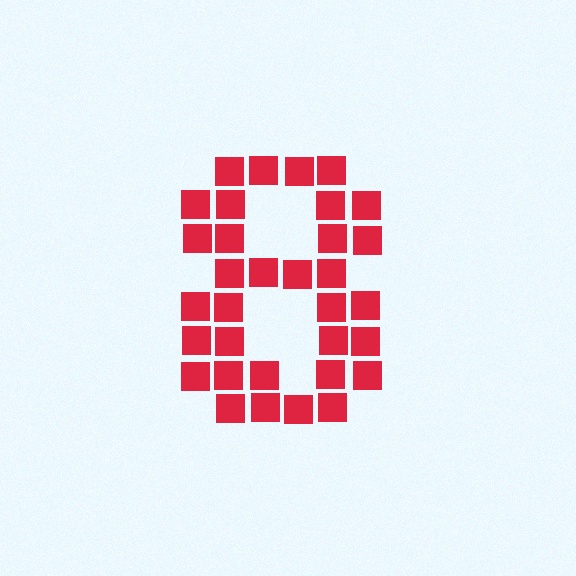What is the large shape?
The large shape is the digit 8.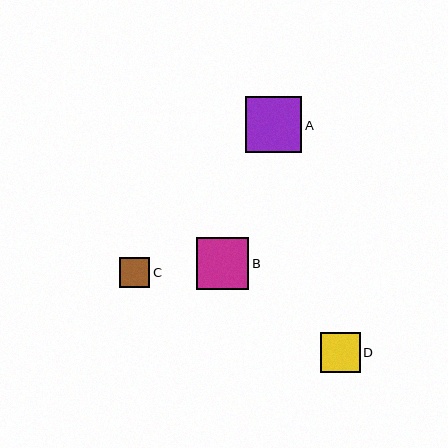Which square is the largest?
Square A is the largest with a size of approximately 56 pixels.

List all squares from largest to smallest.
From largest to smallest: A, B, D, C.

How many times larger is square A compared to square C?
Square A is approximately 1.8 times the size of square C.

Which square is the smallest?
Square C is the smallest with a size of approximately 31 pixels.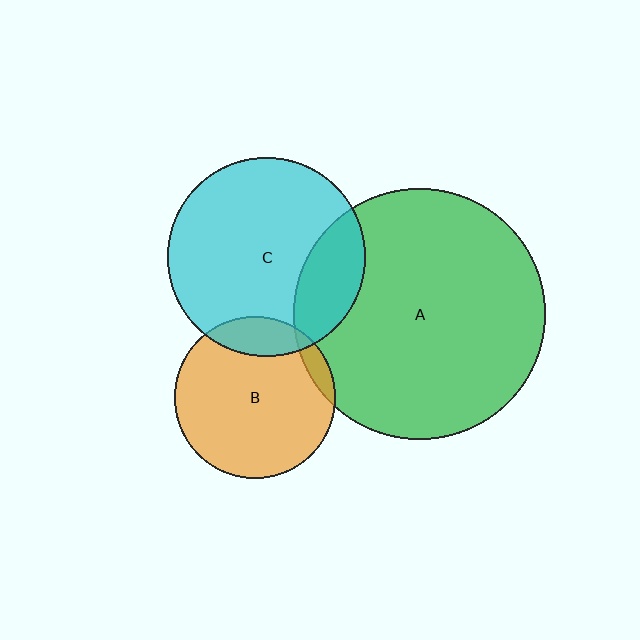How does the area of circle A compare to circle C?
Approximately 1.6 times.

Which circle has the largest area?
Circle A (green).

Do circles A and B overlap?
Yes.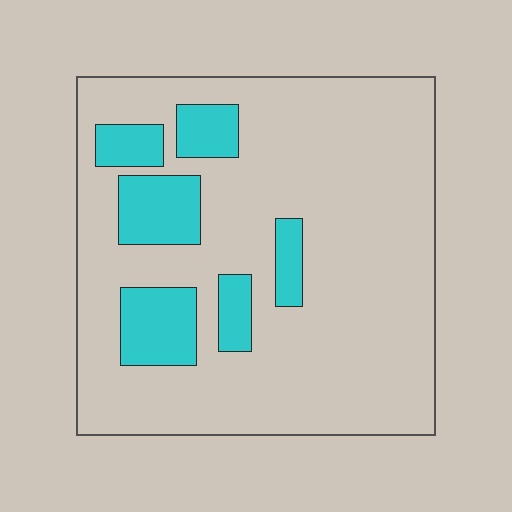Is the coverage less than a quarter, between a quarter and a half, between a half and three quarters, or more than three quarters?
Less than a quarter.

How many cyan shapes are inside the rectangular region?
6.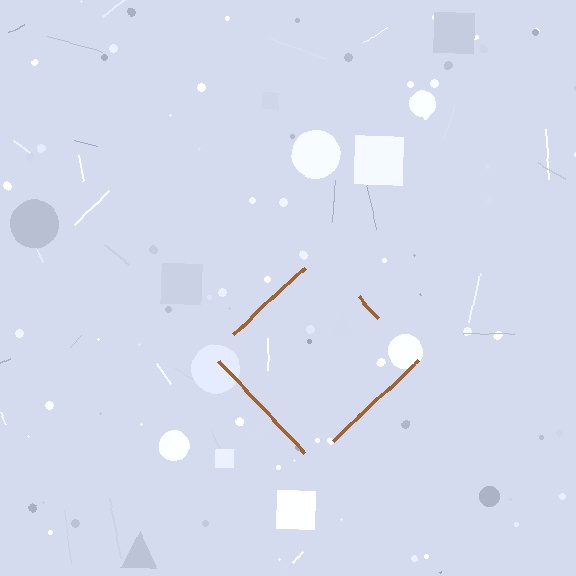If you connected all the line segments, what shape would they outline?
They would outline a diamond.